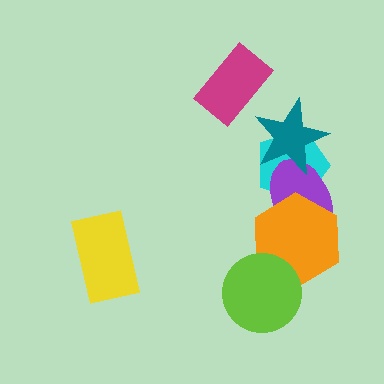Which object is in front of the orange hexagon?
The lime circle is in front of the orange hexagon.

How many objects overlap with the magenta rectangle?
0 objects overlap with the magenta rectangle.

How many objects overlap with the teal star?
2 objects overlap with the teal star.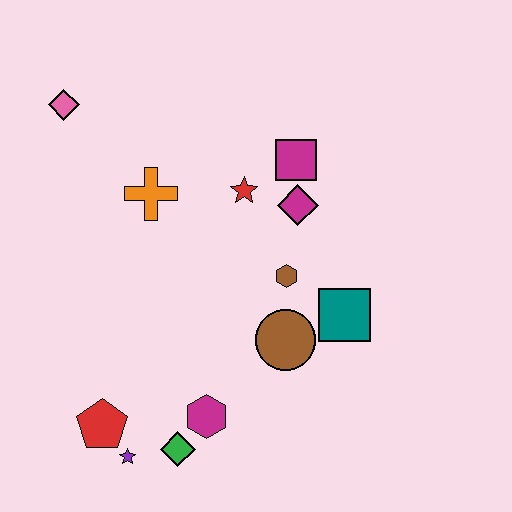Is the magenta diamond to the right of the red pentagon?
Yes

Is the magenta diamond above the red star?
No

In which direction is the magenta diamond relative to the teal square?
The magenta diamond is above the teal square.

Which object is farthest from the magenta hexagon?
The pink diamond is farthest from the magenta hexagon.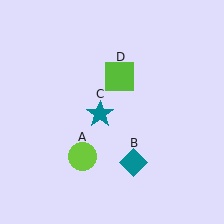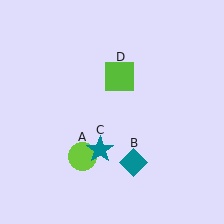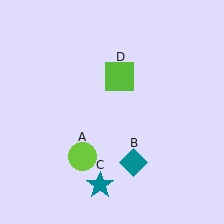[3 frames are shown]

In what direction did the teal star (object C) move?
The teal star (object C) moved down.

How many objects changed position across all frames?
1 object changed position: teal star (object C).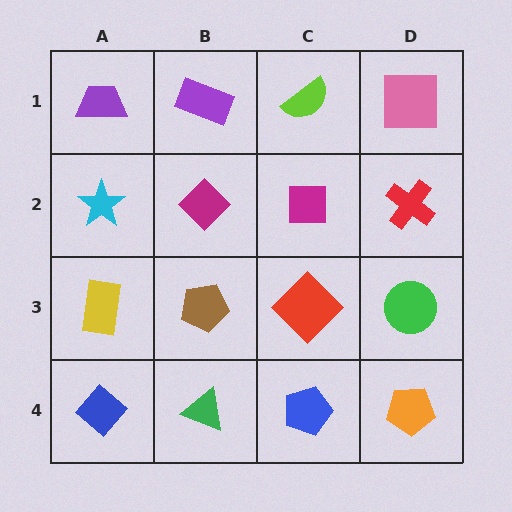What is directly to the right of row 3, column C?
A green circle.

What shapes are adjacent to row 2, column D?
A pink square (row 1, column D), a green circle (row 3, column D), a magenta square (row 2, column C).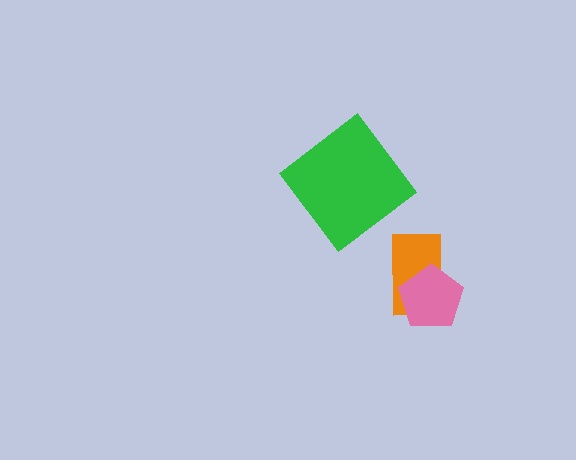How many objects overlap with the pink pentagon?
1 object overlaps with the pink pentagon.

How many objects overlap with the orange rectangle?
1 object overlaps with the orange rectangle.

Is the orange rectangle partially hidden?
Yes, it is partially covered by another shape.